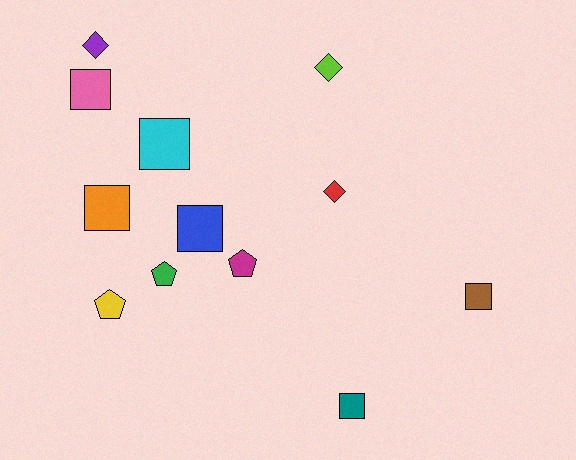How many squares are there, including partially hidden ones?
There are 6 squares.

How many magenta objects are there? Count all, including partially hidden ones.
There is 1 magenta object.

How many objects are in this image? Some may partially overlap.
There are 12 objects.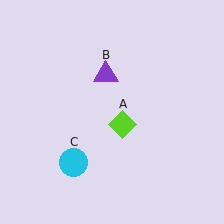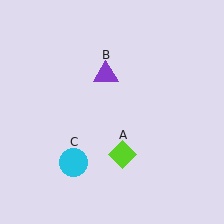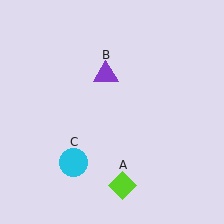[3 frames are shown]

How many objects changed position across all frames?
1 object changed position: lime diamond (object A).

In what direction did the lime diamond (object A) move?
The lime diamond (object A) moved down.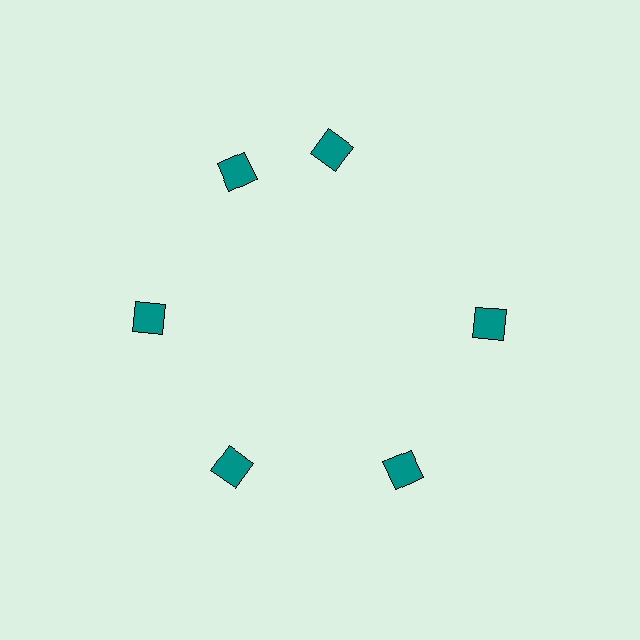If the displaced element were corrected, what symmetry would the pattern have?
It would have 6-fold rotational symmetry — the pattern would map onto itself every 60 degrees.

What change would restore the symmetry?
The symmetry would be restored by rotating it back into even spacing with its neighbors so that all 6 diamonds sit at equal angles and equal distance from the center.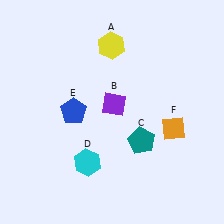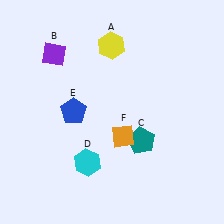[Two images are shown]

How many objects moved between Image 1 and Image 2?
2 objects moved between the two images.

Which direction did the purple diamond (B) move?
The purple diamond (B) moved left.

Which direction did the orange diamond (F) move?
The orange diamond (F) moved left.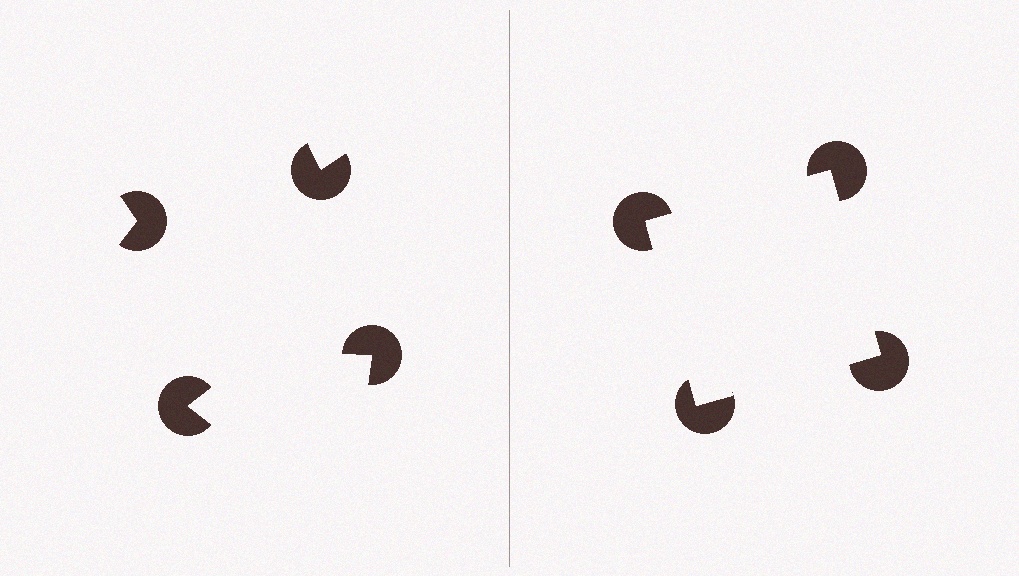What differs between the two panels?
The pac-man discs are positioned identically on both sides; only the wedge orientations differ. On the right they align to a square; on the left they are misaligned.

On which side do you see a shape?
An illusory square appears on the right side. On the left side the wedge cuts are rotated, so no coherent shape forms.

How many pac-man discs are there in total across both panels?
8 — 4 on each side.